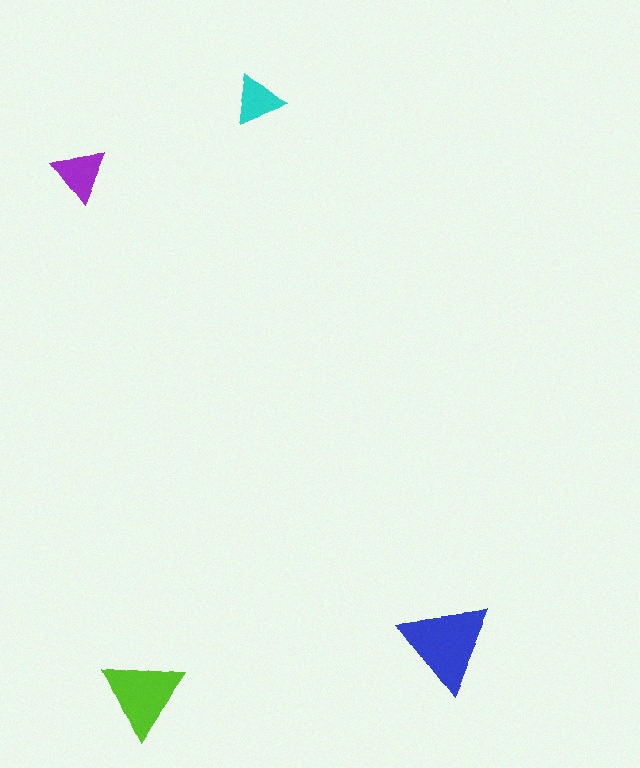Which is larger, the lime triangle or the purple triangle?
The lime one.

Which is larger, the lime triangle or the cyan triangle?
The lime one.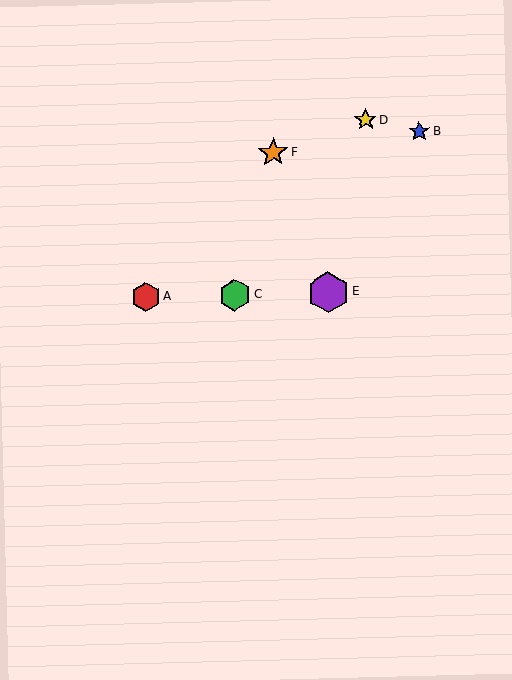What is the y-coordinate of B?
Object B is at y≈131.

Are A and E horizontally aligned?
Yes, both are at y≈297.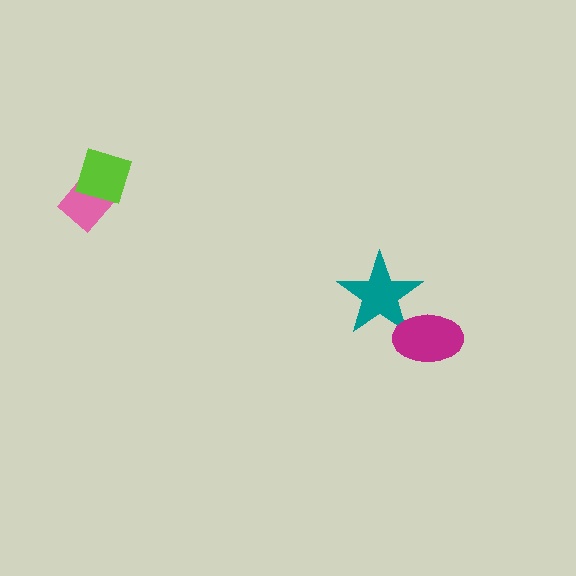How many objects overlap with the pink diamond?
1 object overlaps with the pink diamond.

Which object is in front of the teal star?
The magenta ellipse is in front of the teal star.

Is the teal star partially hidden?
Yes, it is partially covered by another shape.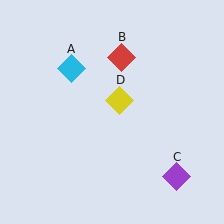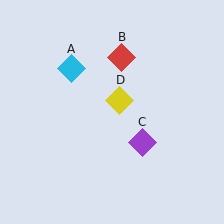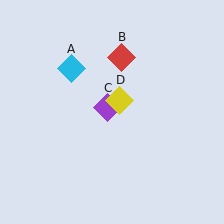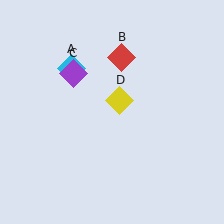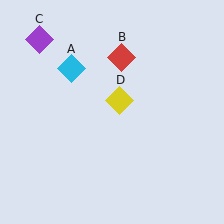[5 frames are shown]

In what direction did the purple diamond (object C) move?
The purple diamond (object C) moved up and to the left.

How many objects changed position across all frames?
1 object changed position: purple diamond (object C).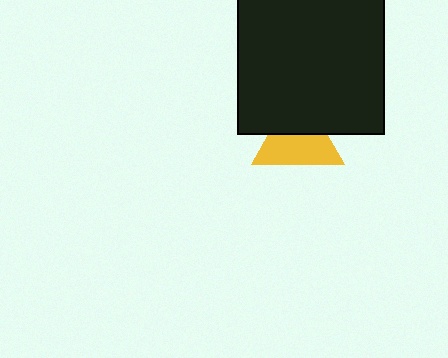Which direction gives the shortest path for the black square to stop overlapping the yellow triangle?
Moving up gives the shortest separation.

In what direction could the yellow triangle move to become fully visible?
The yellow triangle could move down. That would shift it out from behind the black square entirely.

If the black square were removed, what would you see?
You would see the complete yellow triangle.